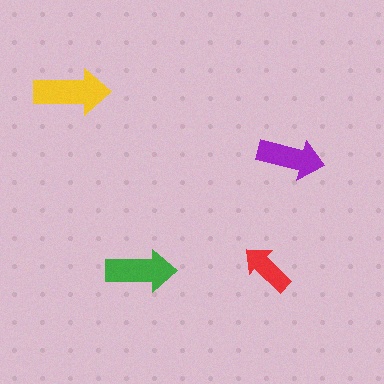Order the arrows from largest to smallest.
the yellow one, the green one, the purple one, the red one.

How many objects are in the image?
There are 4 objects in the image.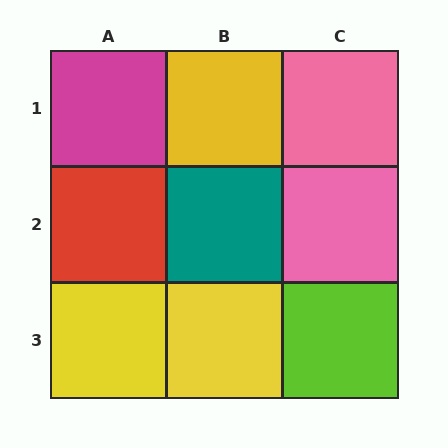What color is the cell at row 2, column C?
Pink.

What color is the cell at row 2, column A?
Red.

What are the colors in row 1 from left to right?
Magenta, yellow, pink.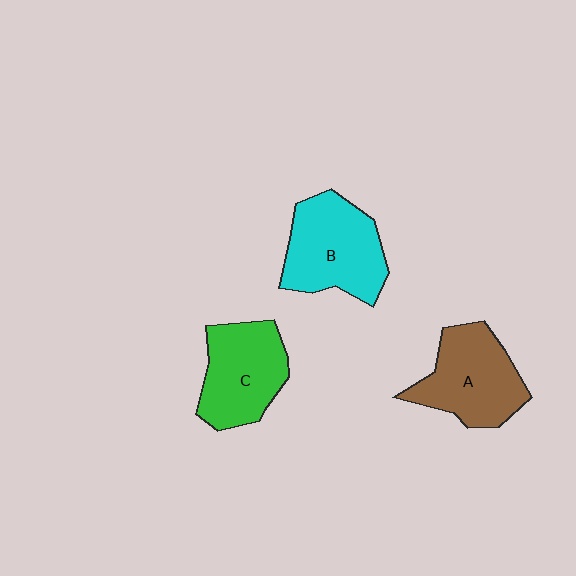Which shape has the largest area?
Shape B (cyan).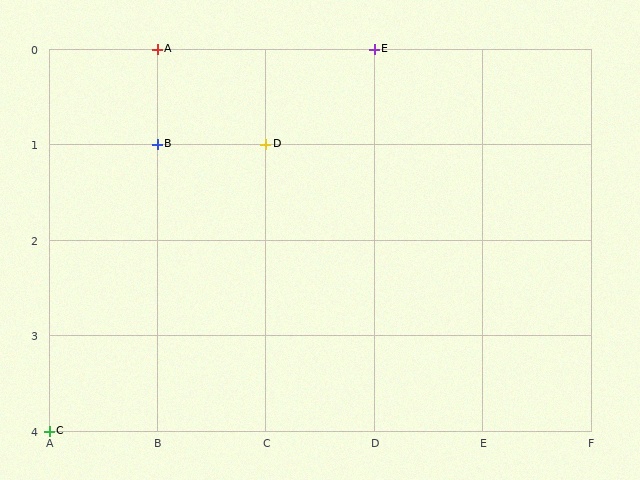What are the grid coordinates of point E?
Point E is at grid coordinates (D, 0).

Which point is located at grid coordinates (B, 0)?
Point A is at (B, 0).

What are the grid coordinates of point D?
Point D is at grid coordinates (C, 1).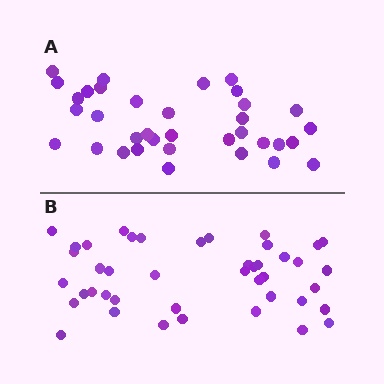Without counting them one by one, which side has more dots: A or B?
Region B (the bottom region) has more dots.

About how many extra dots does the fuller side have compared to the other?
Region B has roughly 8 or so more dots than region A.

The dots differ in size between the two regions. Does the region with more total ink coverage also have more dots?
No. Region A has more total ink coverage because its dots are larger, but region B actually contains more individual dots. Total area can be misleading — the number of items is what matters here.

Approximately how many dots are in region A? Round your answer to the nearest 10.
About 40 dots. (The exact count is 35, which rounds to 40.)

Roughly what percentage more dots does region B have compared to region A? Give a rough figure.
About 25% more.